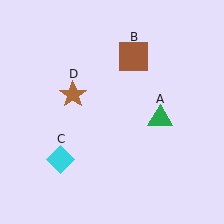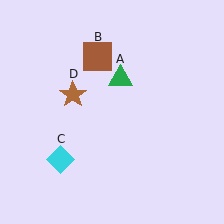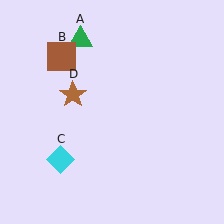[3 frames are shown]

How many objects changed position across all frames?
2 objects changed position: green triangle (object A), brown square (object B).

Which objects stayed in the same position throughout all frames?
Cyan diamond (object C) and brown star (object D) remained stationary.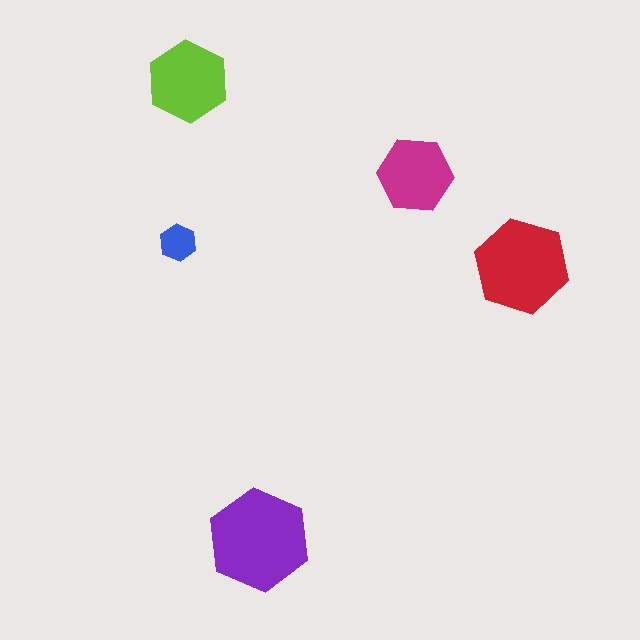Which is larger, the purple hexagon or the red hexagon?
The purple one.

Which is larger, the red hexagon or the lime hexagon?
The red one.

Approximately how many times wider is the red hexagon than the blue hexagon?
About 2.5 times wider.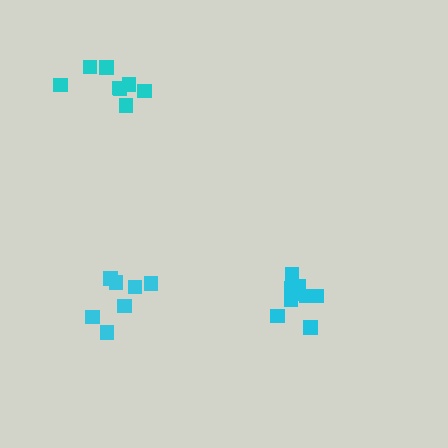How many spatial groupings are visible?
There are 3 spatial groupings.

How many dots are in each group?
Group 1: 7 dots, Group 2: 8 dots, Group 3: 9 dots (24 total).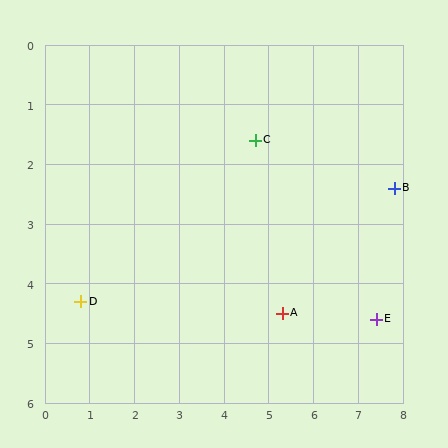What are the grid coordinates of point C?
Point C is at approximately (4.7, 1.6).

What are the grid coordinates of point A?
Point A is at approximately (5.3, 4.5).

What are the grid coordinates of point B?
Point B is at approximately (7.8, 2.4).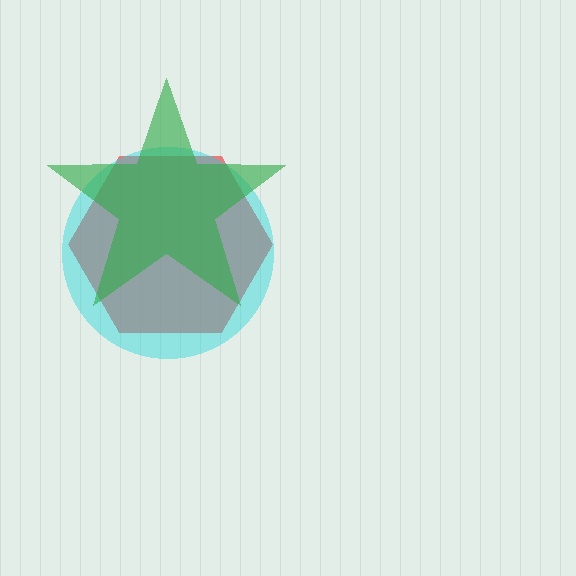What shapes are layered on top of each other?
The layered shapes are: a red hexagon, a cyan circle, a green star.